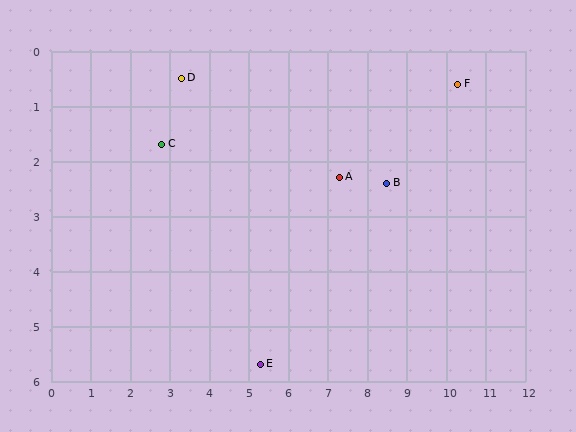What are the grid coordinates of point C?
Point C is at approximately (2.8, 1.7).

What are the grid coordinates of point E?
Point E is at approximately (5.3, 5.7).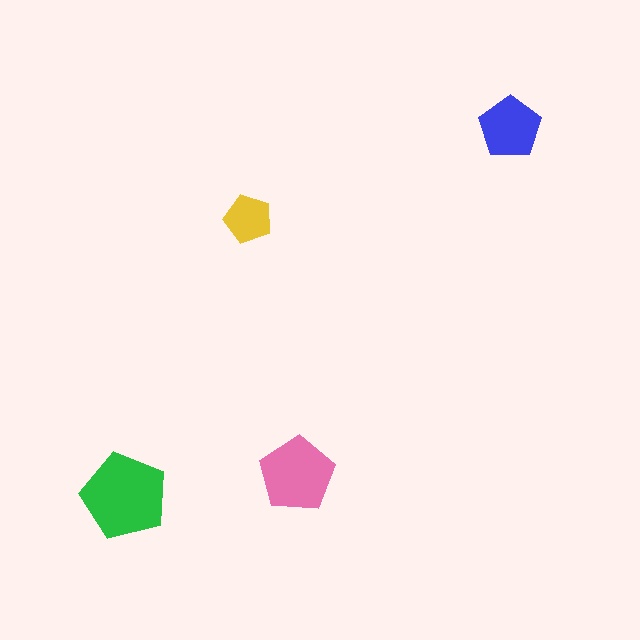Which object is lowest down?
The green pentagon is bottommost.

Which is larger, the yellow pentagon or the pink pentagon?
The pink one.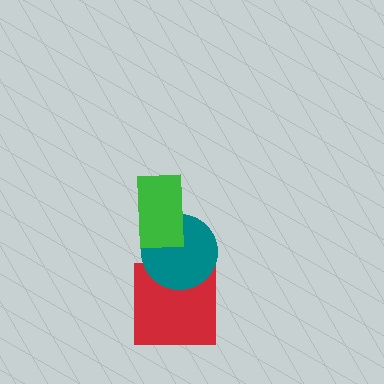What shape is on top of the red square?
The teal circle is on top of the red square.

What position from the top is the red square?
The red square is 3rd from the top.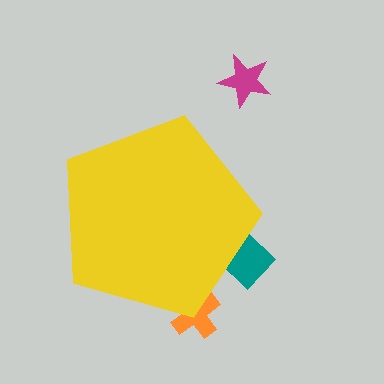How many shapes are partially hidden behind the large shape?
2 shapes are partially hidden.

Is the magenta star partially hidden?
No, the magenta star is fully visible.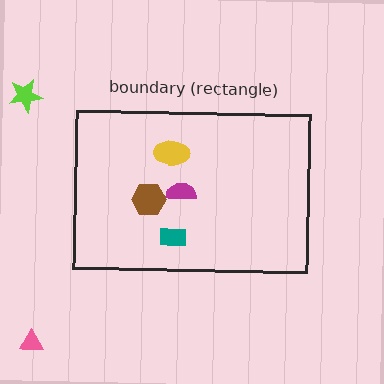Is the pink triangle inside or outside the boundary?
Outside.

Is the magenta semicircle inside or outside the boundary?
Inside.